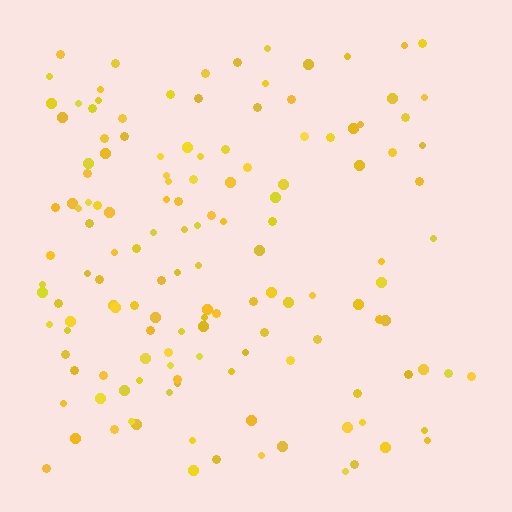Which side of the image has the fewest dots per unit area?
The right.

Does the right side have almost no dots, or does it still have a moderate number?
Still a moderate number, just noticeably fewer than the left.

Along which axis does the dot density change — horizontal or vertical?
Horizontal.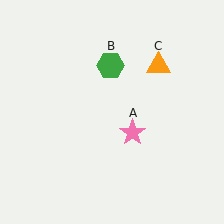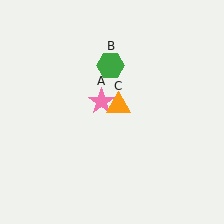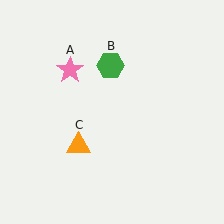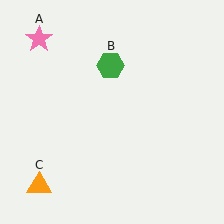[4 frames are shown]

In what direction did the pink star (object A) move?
The pink star (object A) moved up and to the left.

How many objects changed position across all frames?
2 objects changed position: pink star (object A), orange triangle (object C).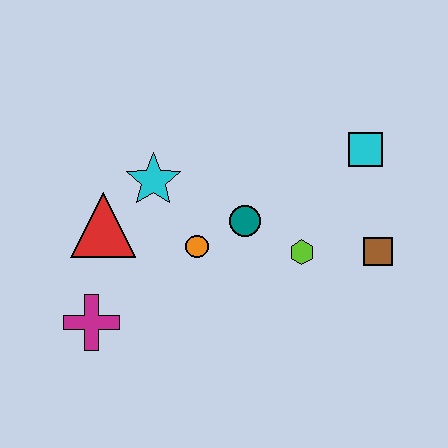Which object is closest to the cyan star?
The red triangle is closest to the cyan star.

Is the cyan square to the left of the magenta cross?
No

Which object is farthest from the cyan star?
The brown square is farthest from the cyan star.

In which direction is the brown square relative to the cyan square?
The brown square is below the cyan square.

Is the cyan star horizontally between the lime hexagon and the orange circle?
No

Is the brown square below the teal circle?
Yes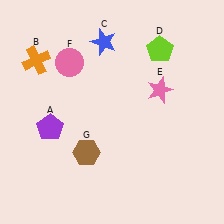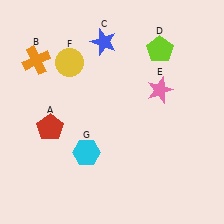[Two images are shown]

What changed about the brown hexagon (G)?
In Image 1, G is brown. In Image 2, it changed to cyan.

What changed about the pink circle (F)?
In Image 1, F is pink. In Image 2, it changed to yellow.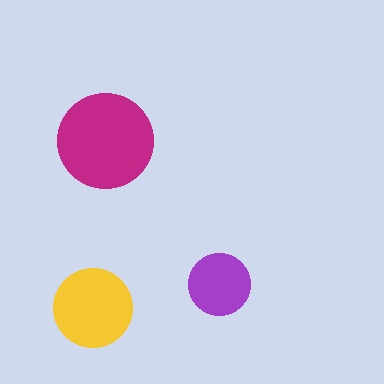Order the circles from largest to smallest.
the magenta one, the yellow one, the purple one.